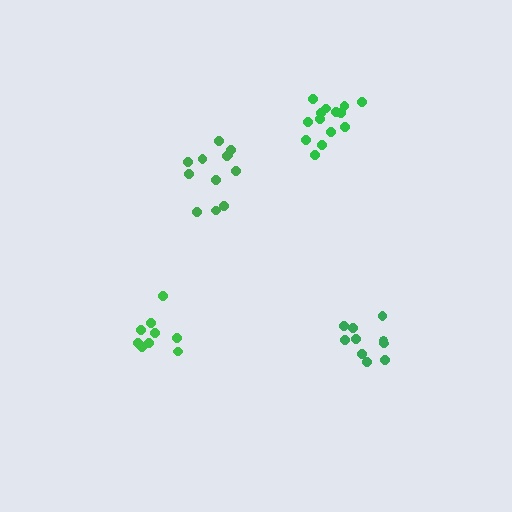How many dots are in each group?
Group 1: 12 dots, Group 2: 9 dots, Group 3: 10 dots, Group 4: 14 dots (45 total).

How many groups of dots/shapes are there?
There are 4 groups.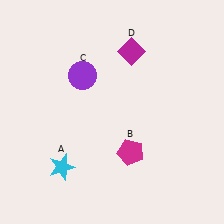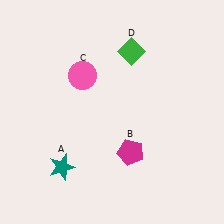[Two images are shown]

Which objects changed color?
A changed from cyan to teal. C changed from purple to pink. D changed from magenta to green.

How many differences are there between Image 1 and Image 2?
There are 3 differences between the two images.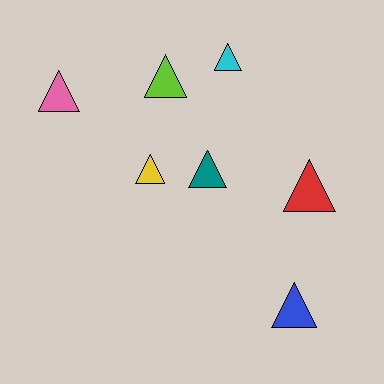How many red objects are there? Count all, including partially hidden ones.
There is 1 red object.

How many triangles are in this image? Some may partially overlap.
There are 7 triangles.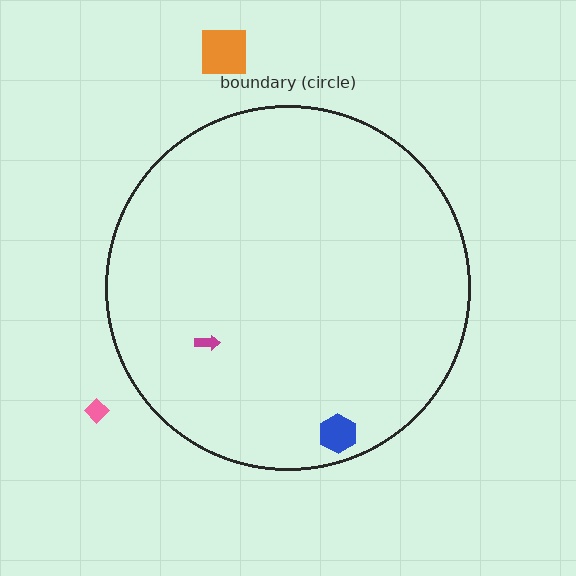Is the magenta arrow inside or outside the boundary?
Inside.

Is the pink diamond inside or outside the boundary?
Outside.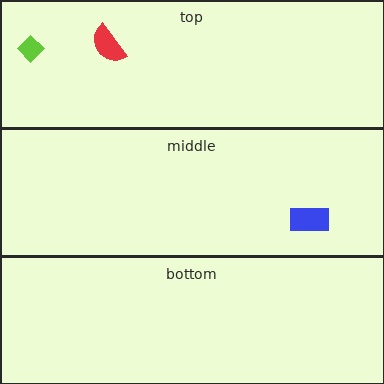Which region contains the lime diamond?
The top region.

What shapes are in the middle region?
The blue rectangle.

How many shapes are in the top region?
2.